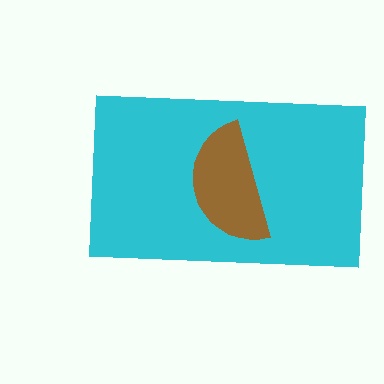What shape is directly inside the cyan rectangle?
The brown semicircle.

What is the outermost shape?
The cyan rectangle.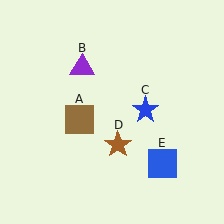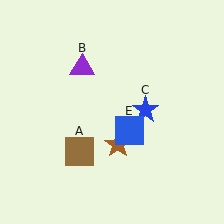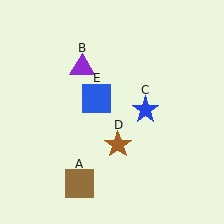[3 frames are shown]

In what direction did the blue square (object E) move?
The blue square (object E) moved up and to the left.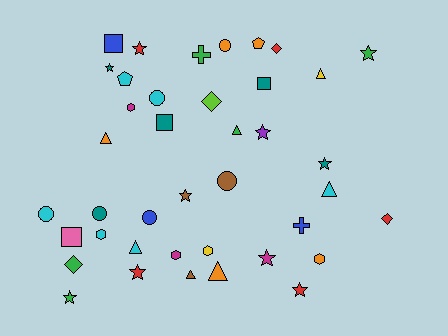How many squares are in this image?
There are 4 squares.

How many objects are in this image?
There are 40 objects.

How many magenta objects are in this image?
There are 3 magenta objects.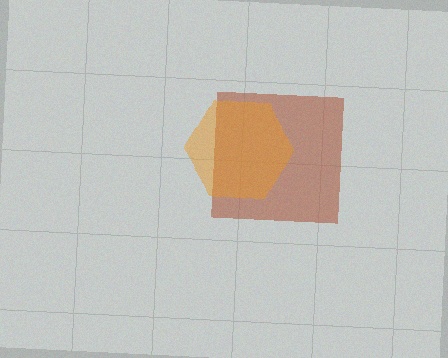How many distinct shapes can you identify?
There are 2 distinct shapes: a brown square, an orange hexagon.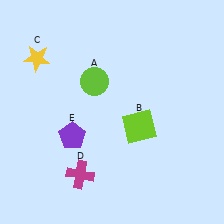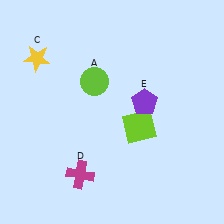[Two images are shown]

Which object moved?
The purple pentagon (E) moved right.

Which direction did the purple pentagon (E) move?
The purple pentagon (E) moved right.